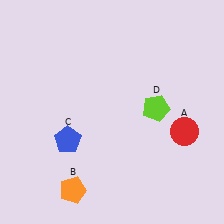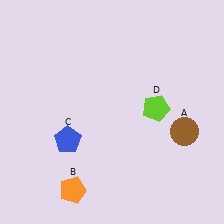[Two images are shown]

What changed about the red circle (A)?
In Image 1, A is red. In Image 2, it changed to brown.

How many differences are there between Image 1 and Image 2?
There is 1 difference between the two images.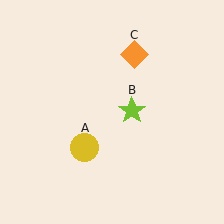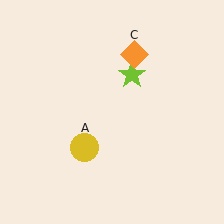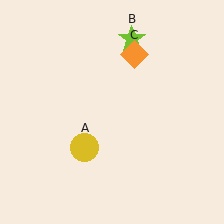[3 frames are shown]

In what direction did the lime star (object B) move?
The lime star (object B) moved up.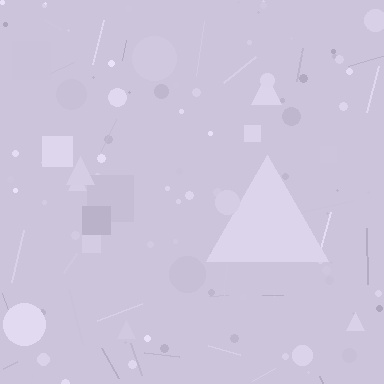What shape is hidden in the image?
A triangle is hidden in the image.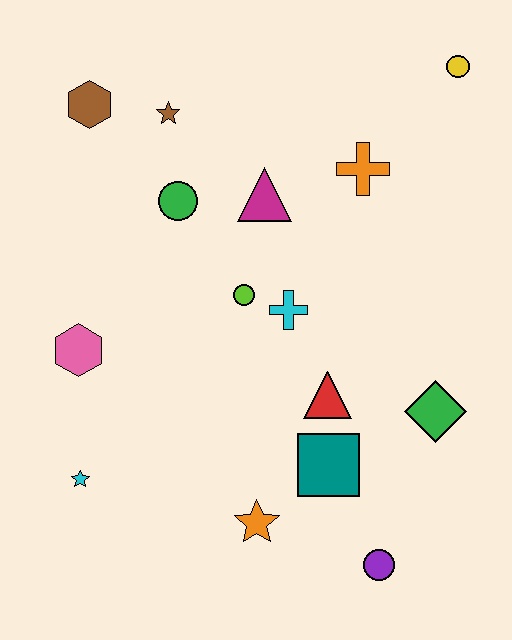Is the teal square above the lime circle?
No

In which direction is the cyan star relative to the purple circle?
The cyan star is to the left of the purple circle.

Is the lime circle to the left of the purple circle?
Yes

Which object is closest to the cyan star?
The pink hexagon is closest to the cyan star.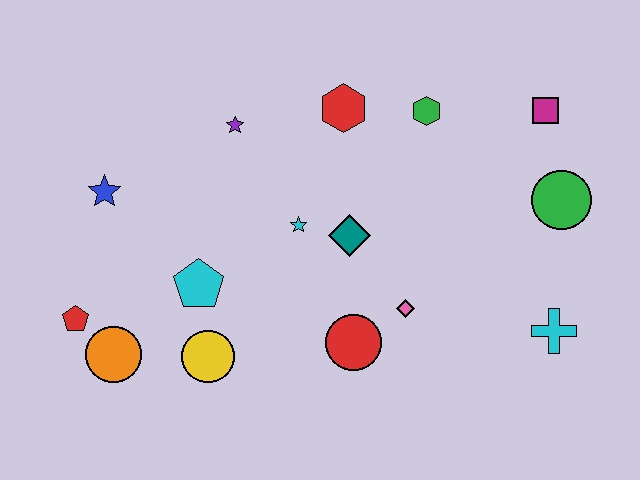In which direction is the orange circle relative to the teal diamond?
The orange circle is to the left of the teal diamond.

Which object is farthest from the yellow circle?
The magenta square is farthest from the yellow circle.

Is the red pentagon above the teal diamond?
No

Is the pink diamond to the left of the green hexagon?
Yes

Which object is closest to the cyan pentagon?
The yellow circle is closest to the cyan pentagon.